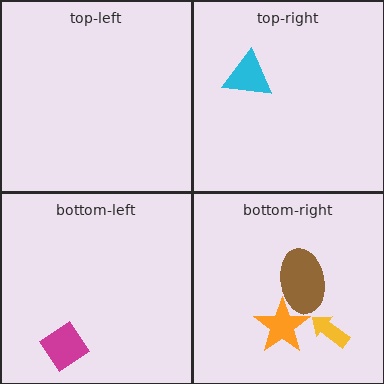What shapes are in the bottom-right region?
The yellow arrow, the orange star, the brown ellipse.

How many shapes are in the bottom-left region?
1.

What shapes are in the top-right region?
The cyan triangle.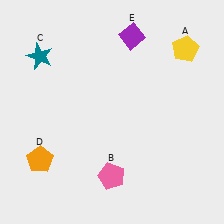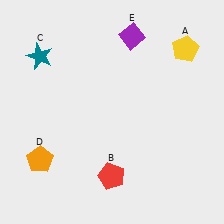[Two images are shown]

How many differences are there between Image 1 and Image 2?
There is 1 difference between the two images.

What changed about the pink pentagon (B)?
In Image 1, B is pink. In Image 2, it changed to red.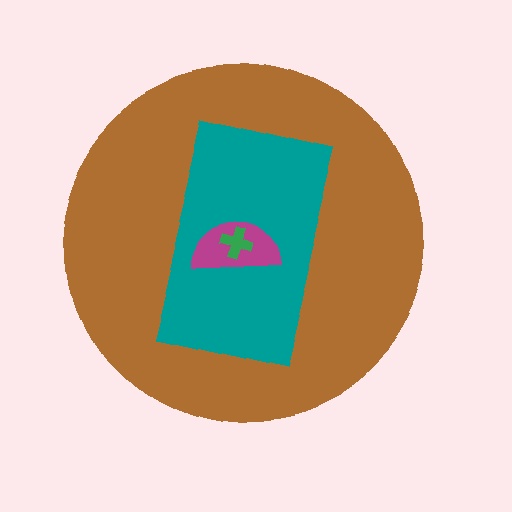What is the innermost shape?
The green cross.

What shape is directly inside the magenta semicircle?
The green cross.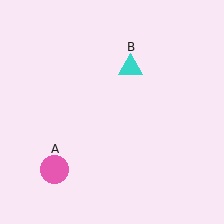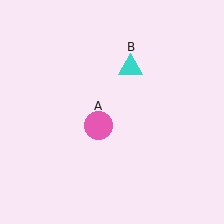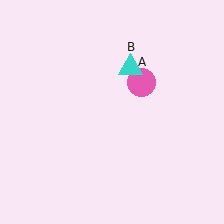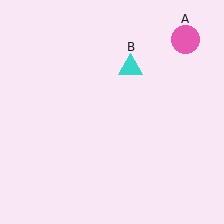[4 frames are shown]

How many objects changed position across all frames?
1 object changed position: pink circle (object A).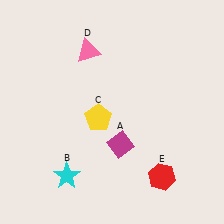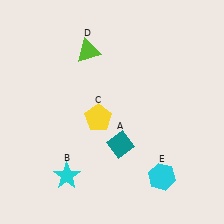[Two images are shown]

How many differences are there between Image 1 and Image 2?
There are 3 differences between the two images.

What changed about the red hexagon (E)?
In Image 1, E is red. In Image 2, it changed to cyan.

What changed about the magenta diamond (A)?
In Image 1, A is magenta. In Image 2, it changed to teal.